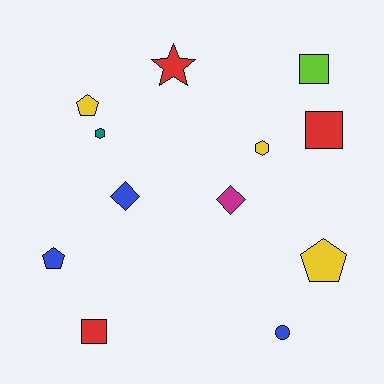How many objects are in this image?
There are 12 objects.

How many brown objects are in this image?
There are no brown objects.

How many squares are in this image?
There are 3 squares.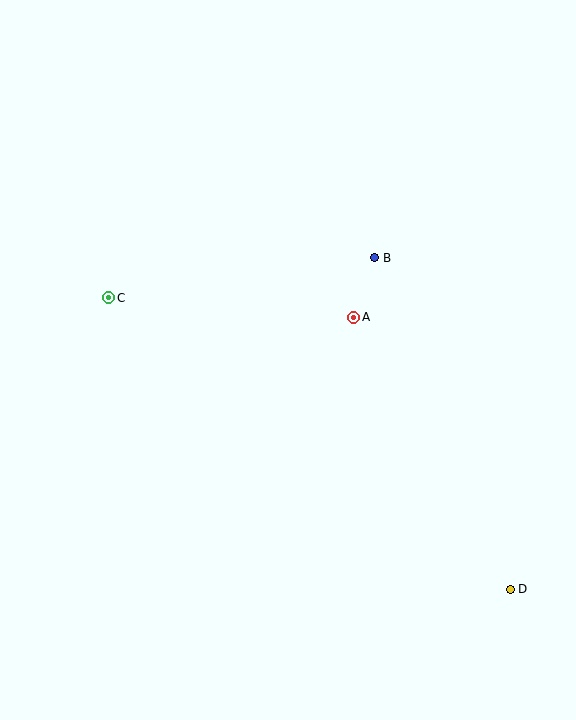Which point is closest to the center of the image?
Point A at (354, 317) is closest to the center.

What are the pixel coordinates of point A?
Point A is at (354, 317).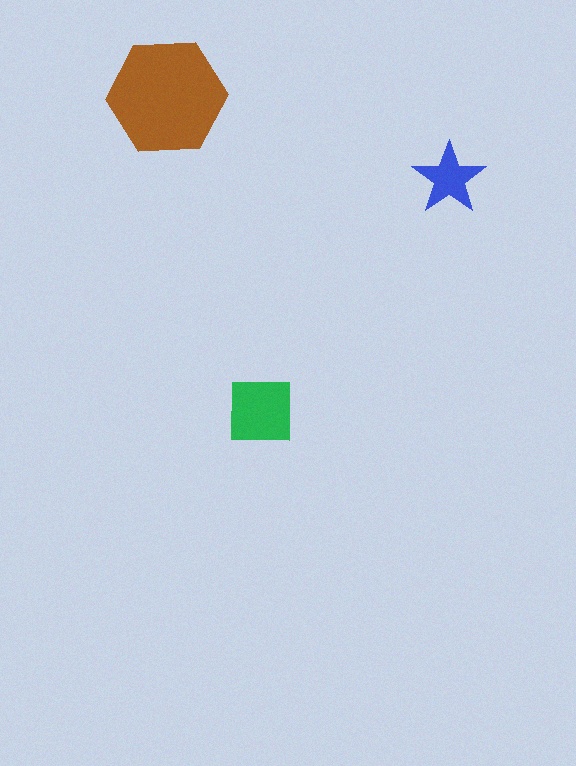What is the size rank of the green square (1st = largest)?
2nd.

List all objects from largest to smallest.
The brown hexagon, the green square, the blue star.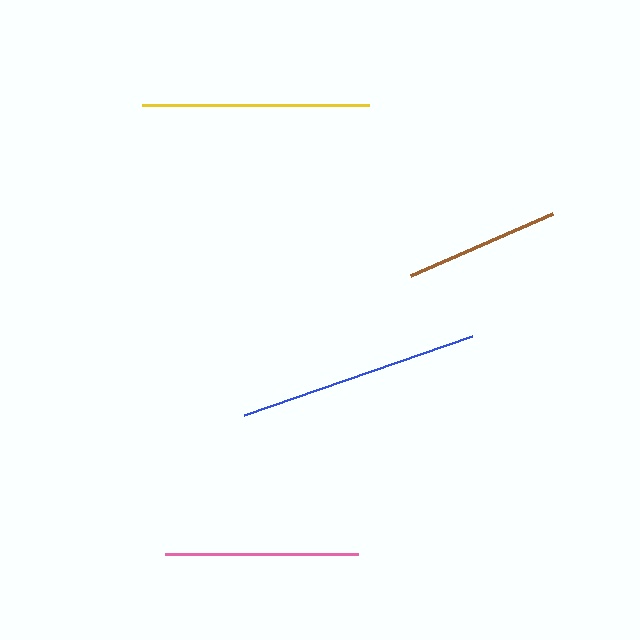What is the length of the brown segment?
The brown segment is approximately 154 pixels long.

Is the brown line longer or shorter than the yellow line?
The yellow line is longer than the brown line.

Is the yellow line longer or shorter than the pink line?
The yellow line is longer than the pink line.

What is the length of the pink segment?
The pink segment is approximately 193 pixels long.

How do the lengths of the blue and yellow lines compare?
The blue and yellow lines are approximately the same length.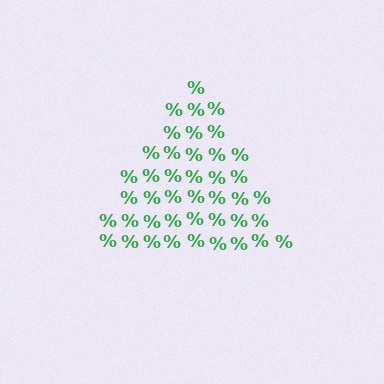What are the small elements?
The small elements are percent signs.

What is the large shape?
The large shape is a triangle.